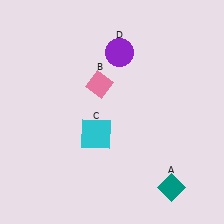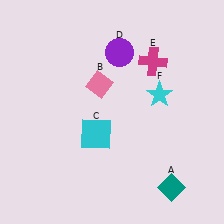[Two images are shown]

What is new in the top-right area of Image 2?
A cyan star (F) was added in the top-right area of Image 2.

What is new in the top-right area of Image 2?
A magenta cross (E) was added in the top-right area of Image 2.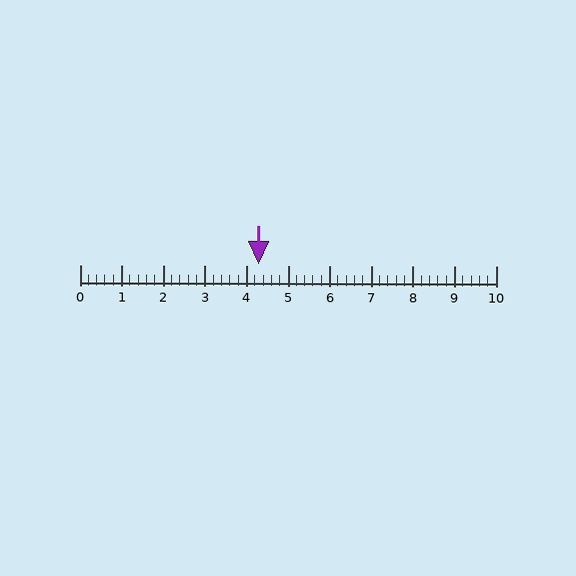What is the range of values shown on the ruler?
The ruler shows values from 0 to 10.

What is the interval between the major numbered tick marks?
The major tick marks are spaced 1 units apart.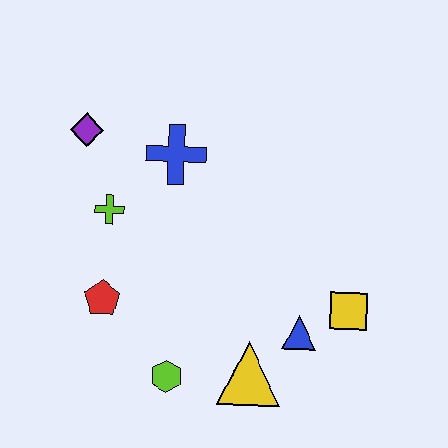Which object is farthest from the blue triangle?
The purple diamond is farthest from the blue triangle.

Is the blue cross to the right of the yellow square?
No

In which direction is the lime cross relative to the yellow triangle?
The lime cross is above the yellow triangle.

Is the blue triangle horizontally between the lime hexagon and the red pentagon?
No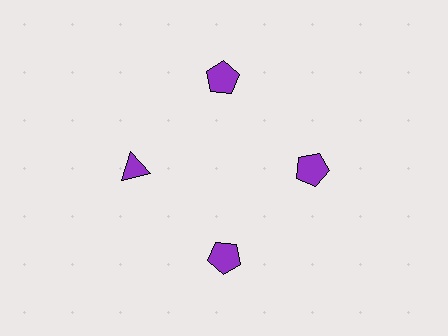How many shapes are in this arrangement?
There are 4 shapes arranged in a ring pattern.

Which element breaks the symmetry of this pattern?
The purple triangle at roughly the 9 o'clock position breaks the symmetry. All other shapes are purple pentagons.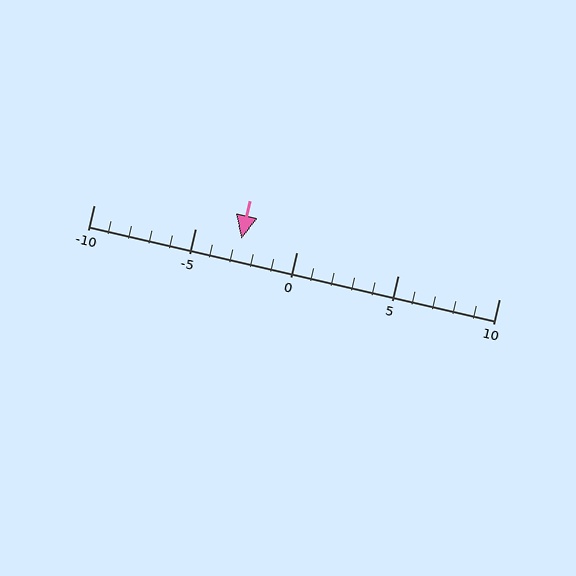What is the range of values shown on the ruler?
The ruler shows values from -10 to 10.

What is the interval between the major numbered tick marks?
The major tick marks are spaced 5 units apart.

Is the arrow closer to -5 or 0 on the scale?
The arrow is closer to -5.